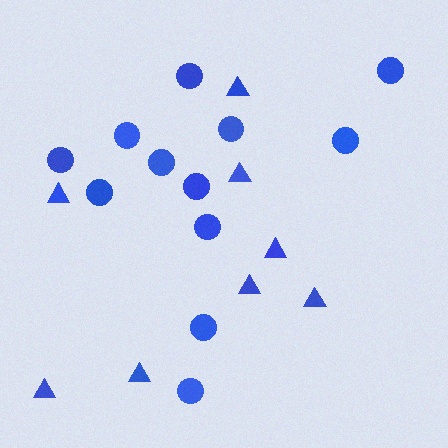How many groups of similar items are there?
There are 2 groups: one group of triangles (8) and one group of circles (12).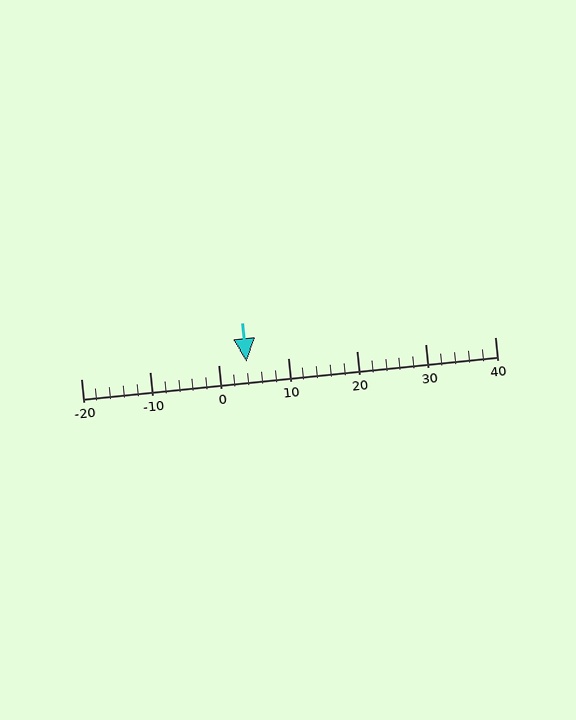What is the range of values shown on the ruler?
The ruler shows values from -20 to 40.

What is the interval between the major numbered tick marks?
The major tick marks are spaced 10 units apart.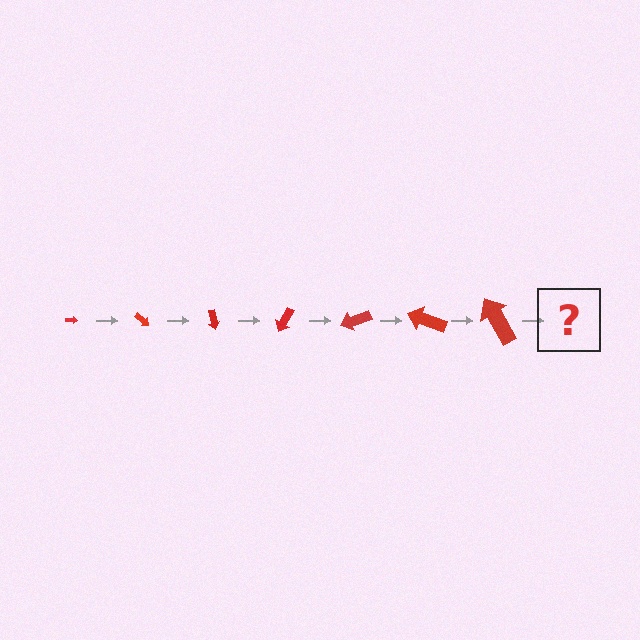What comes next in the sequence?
The next element should be an arrow, larger than the previous one and rotated 280 degrees from the start.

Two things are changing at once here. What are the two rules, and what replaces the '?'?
The two rules are that the arrow grows larger each step and it rotates 40 degrees each step. The '?' should be an arrow, larger than the previous one and rotated 280 degrees from the start.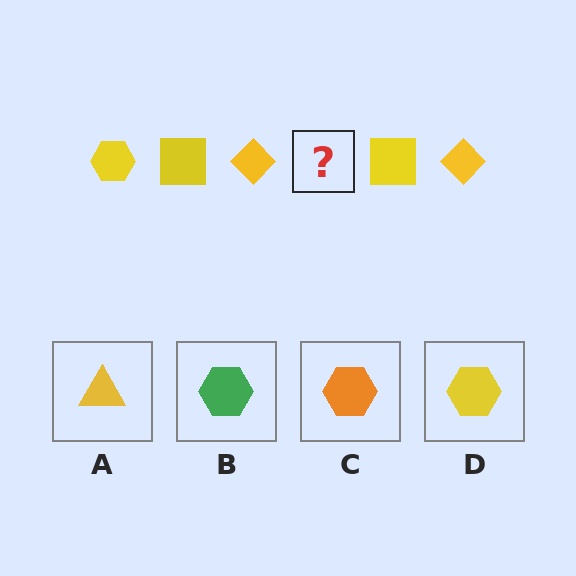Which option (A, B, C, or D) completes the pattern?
D.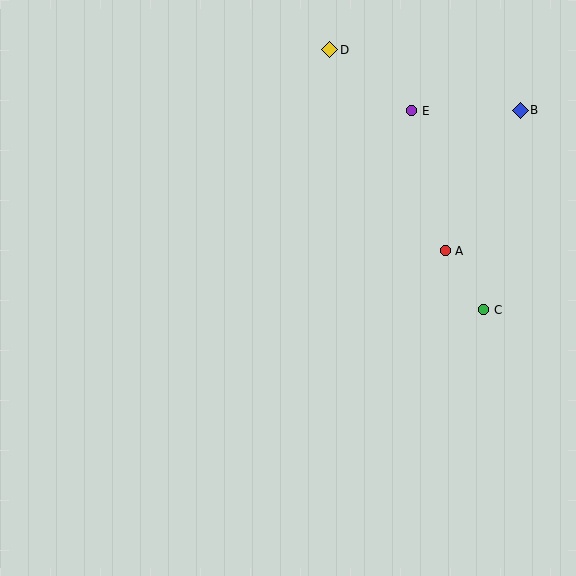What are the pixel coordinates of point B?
Point B is at (520, 110).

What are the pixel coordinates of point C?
Point C is at (484, 310).